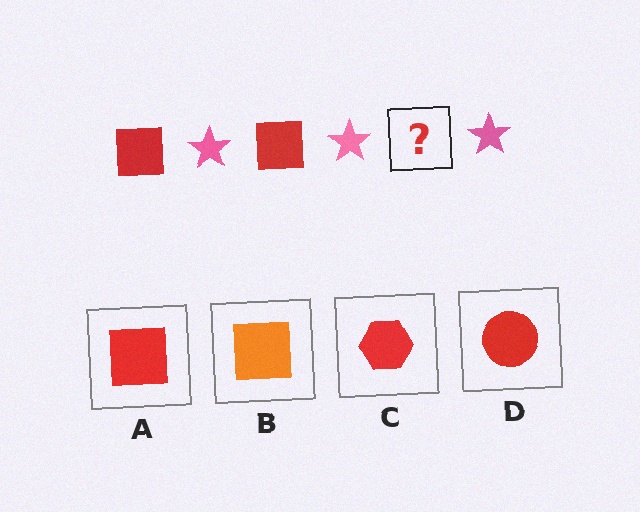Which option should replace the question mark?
Option A.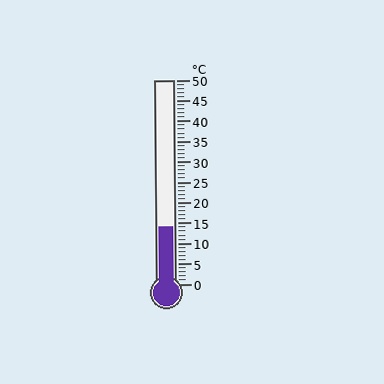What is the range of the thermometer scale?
The thermometer scale ranges from 0°C to 50°C.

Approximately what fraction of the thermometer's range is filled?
The thermometer is filled to approximately 30% of its range.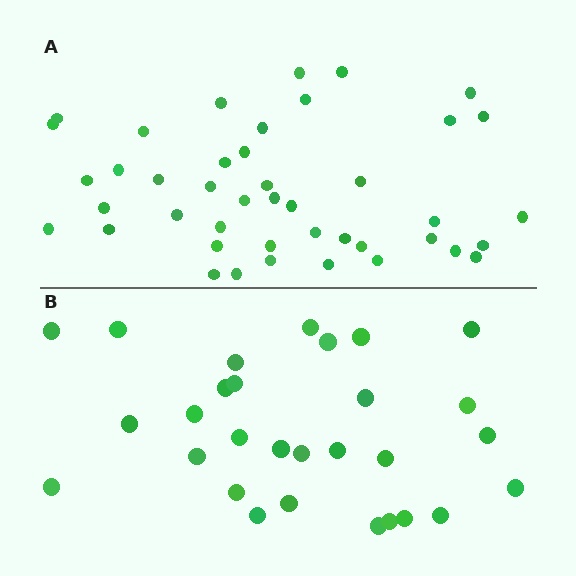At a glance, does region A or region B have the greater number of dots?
Region A (the top region) has more dots.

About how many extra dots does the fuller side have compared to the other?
Region A has approximately 15 more dots than region B.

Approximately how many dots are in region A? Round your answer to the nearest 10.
About 40 dots. (The exact count is 43, which rounds to 40.)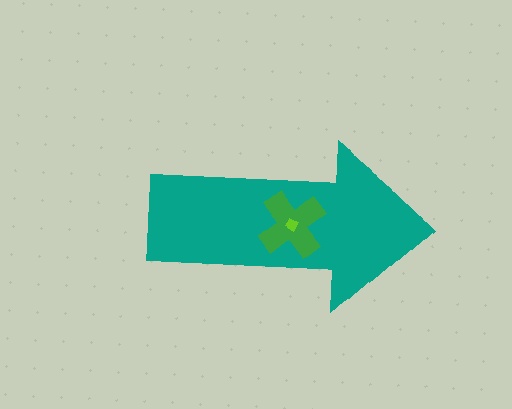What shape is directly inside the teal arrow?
The green cross.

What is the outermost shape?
The teal arrow.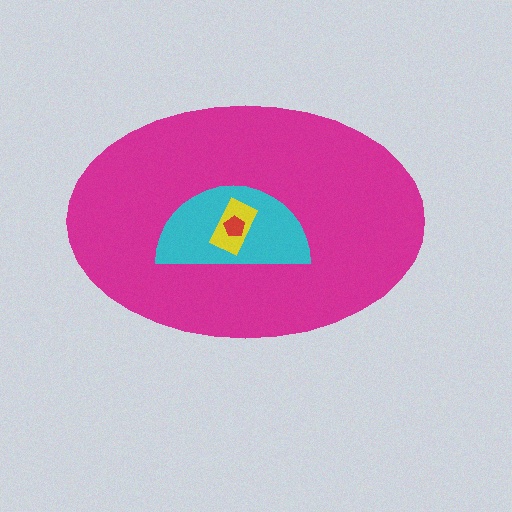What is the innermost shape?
The red pentagon.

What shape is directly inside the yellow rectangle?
The red pentagon.